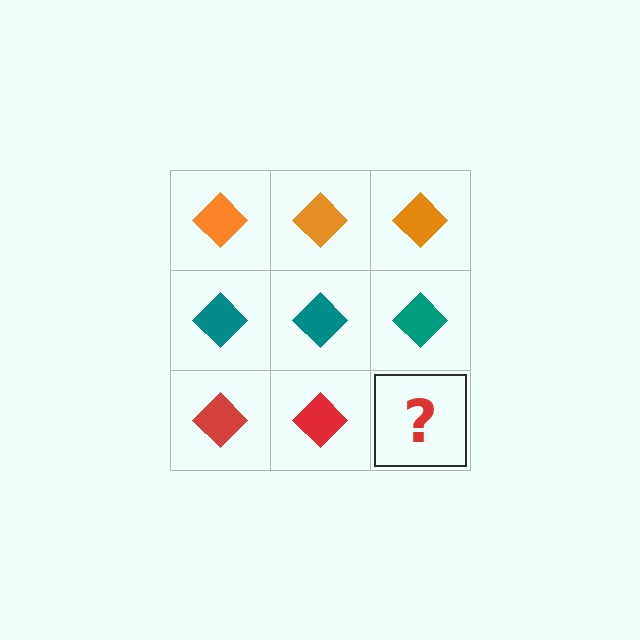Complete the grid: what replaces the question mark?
The question mark should be replaced with a red diamond.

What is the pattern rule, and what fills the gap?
The rule is that each row has a consistent color. The gap should be filled with a red diamond.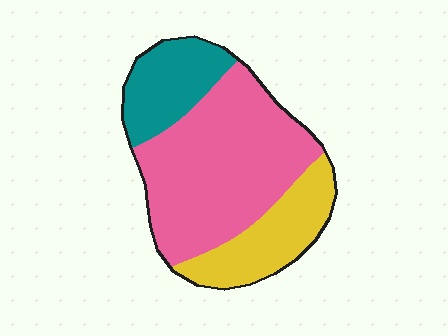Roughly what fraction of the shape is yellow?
Yellow covers 23% of the shape.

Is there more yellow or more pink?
Pink.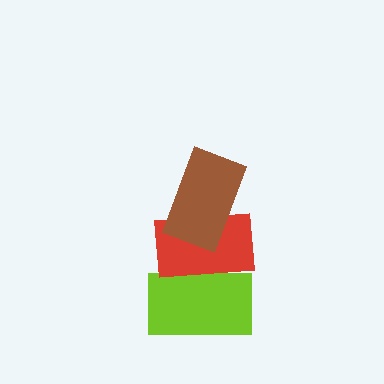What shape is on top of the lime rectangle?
The red rectangle is on top of the lime rectangle.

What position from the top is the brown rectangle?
The brown rectangle is 1st from the top.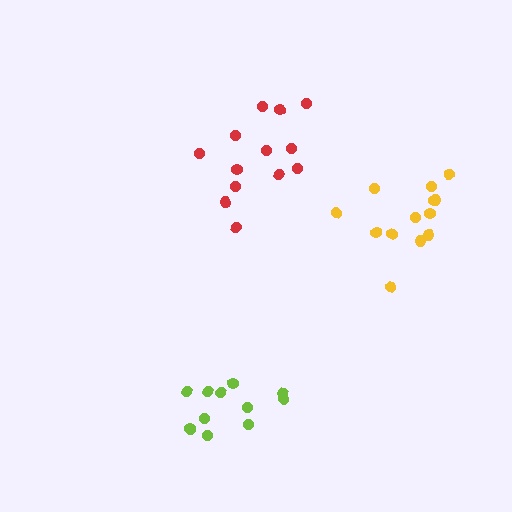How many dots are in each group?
Group 1: 13 dots, Group 2: 13 dots, Group 3: 12 dots (38 total).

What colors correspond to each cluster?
The clusters are colored: red, yellow, lime.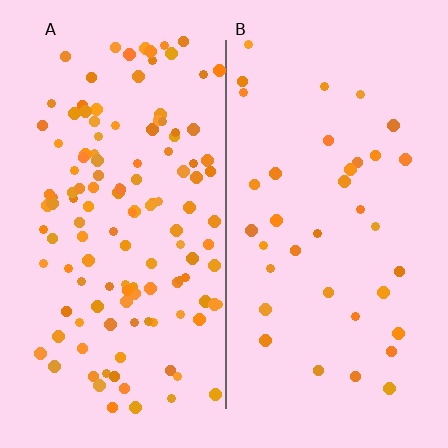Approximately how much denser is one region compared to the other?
Approximately 3.5× — region A over region B.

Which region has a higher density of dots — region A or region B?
A (the left).